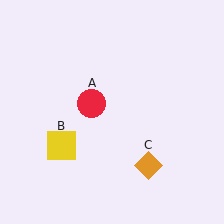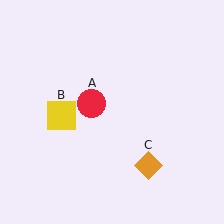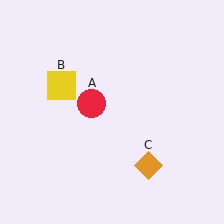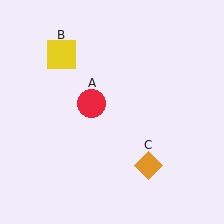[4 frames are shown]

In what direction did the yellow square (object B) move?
The yellow square (object B) moved up.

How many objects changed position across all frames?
1 object changed position: yellow square (object B).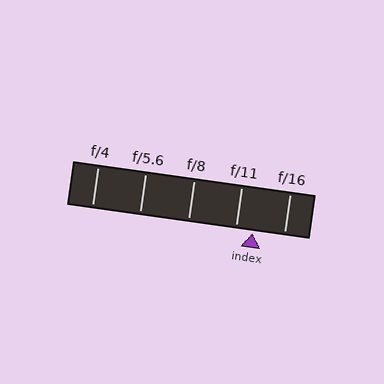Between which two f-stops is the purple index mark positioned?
The index mark is between f/11 and f/16.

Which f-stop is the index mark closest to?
The index mark is closest to f/11.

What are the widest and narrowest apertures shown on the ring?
The widest aperture shown is f/4 and the narrowest is f/16.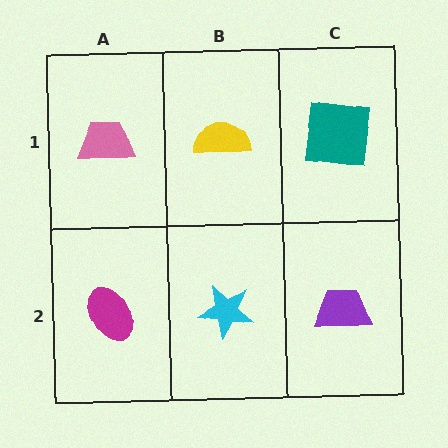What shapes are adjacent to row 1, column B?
A cyan star (row 2, column B), a pink trapezoid (row 1, column A), a teal square (row 1, column C).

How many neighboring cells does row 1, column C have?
2.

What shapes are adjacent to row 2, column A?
A pink trapezoid (row 1, column A), a cyan star (row 2, column B).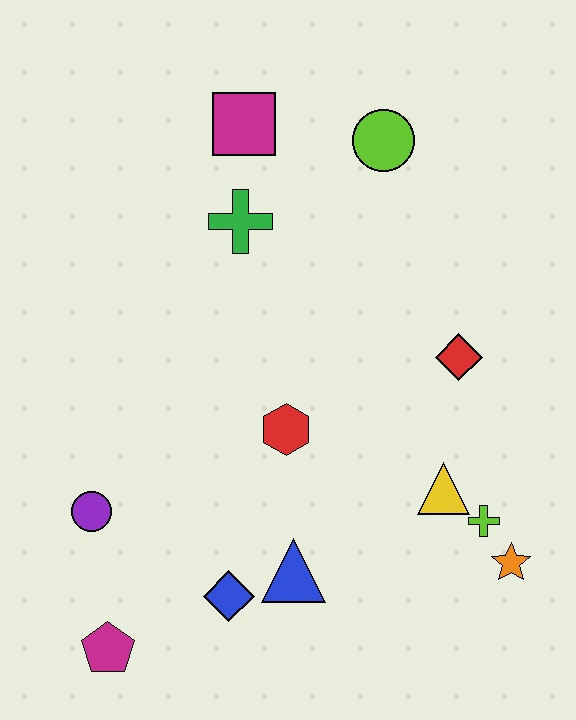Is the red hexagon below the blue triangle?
No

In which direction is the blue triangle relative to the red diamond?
The blue triangle is below the red diamond.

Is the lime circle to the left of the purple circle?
No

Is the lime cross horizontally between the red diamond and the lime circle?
No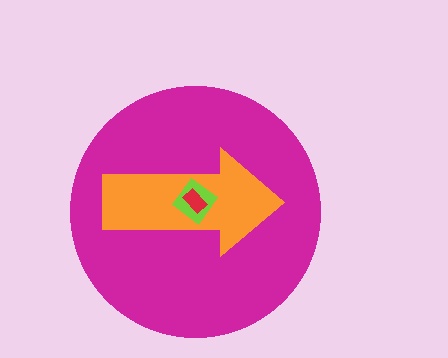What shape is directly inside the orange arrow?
The lime diamond.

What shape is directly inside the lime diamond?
The red rectangle.